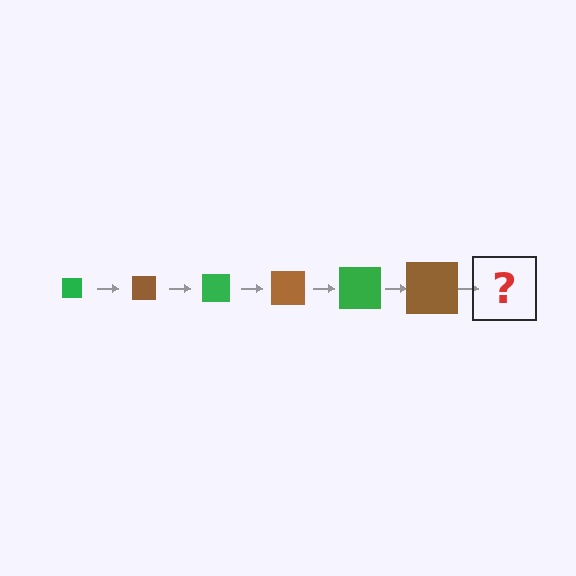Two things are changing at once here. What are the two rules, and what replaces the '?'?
The two rules are that the square grows larger each step and the color cycles through green and brown. The '?' should be a green square, larger than the previous one.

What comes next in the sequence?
The next element should be a green square, larger than the previous one.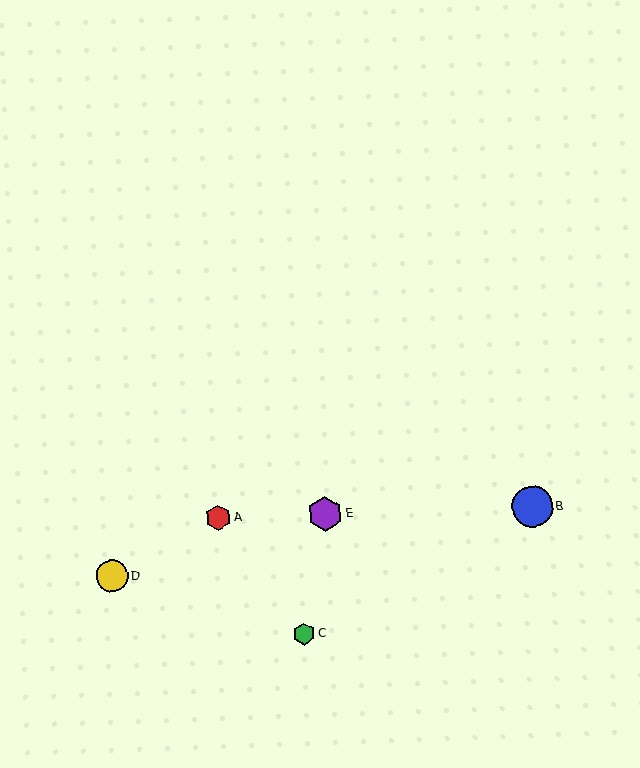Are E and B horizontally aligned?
Yes, both are at y≈514.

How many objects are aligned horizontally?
3 objects (A, B, E) are aligned horizontally.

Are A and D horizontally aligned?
No, A is at y≈518 and D is at y≈576.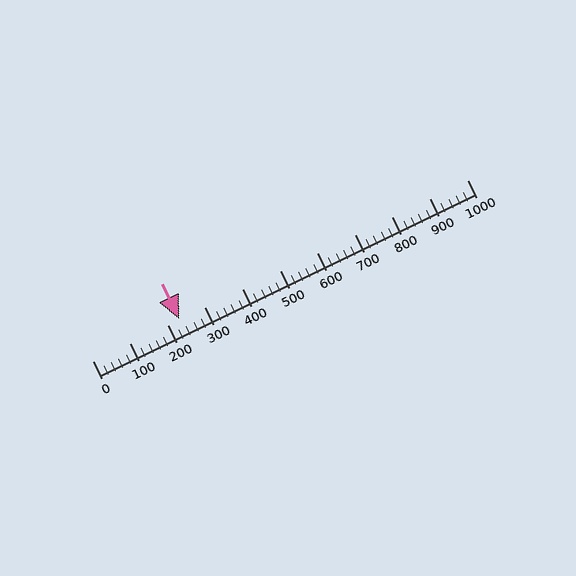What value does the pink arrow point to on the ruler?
The pink arrow points to approximately 231.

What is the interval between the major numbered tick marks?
The major tick marks are spaced 100 units apart.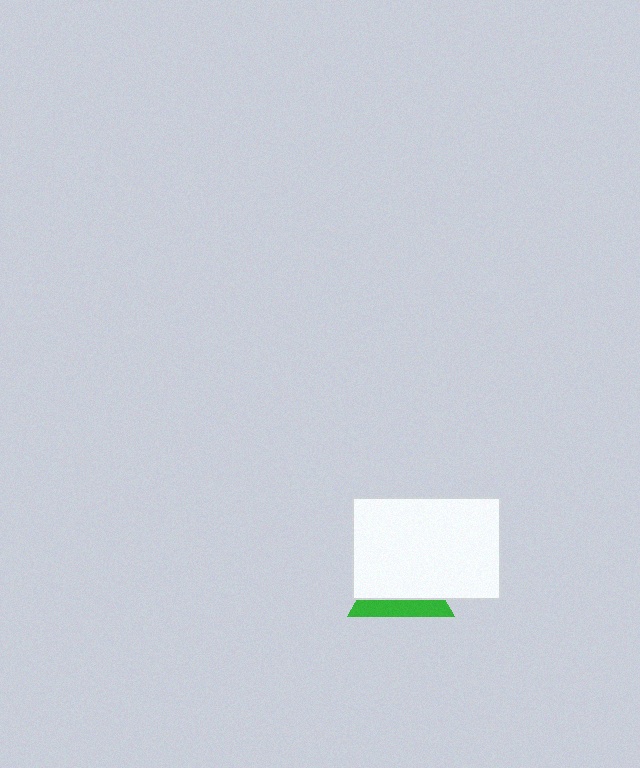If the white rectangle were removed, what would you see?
You would see the complete green triangle.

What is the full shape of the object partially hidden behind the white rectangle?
The partially hidden object is a green triangle.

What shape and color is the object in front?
The object in front is a white rectangle.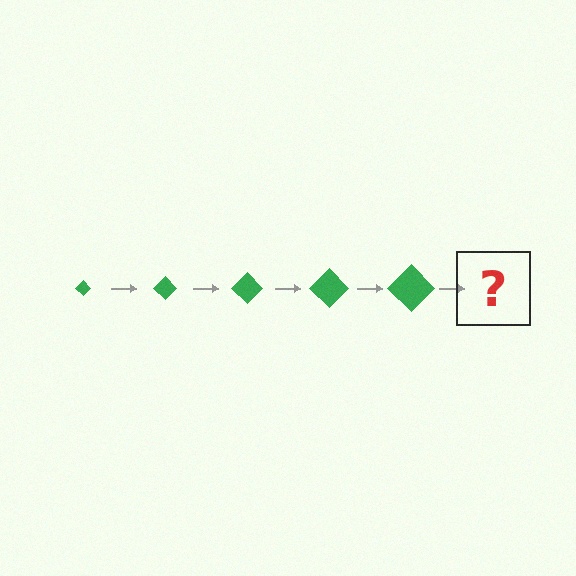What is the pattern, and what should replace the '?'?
The pattern is that the diamond gets progressively larger each step. The '?' should be a green diamond, larger than the previous one.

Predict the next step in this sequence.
The next step is a green diamond, larger than the previous one.